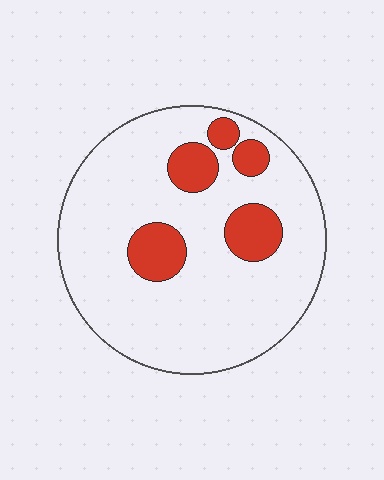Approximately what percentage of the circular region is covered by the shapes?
Approximately 15%.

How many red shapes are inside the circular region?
5.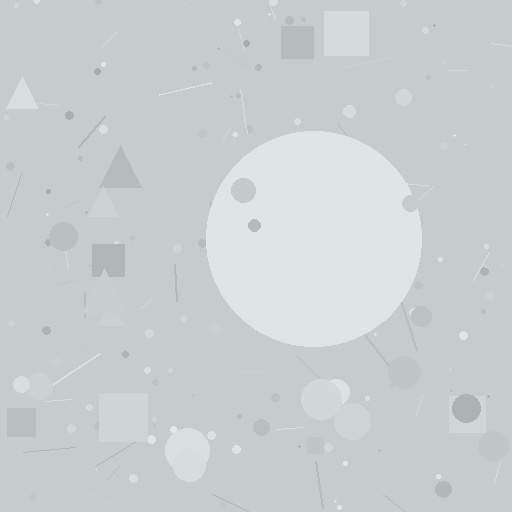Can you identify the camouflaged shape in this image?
The camouflaged shape is a circle.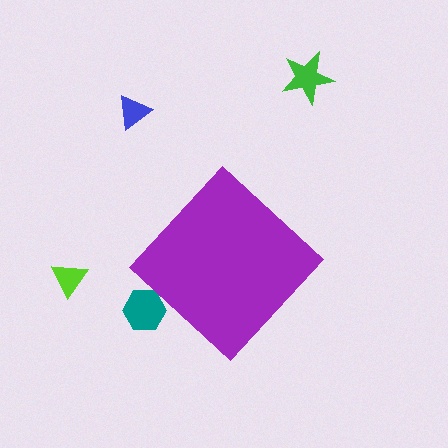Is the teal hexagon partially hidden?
Yes, the teal hexagon is partially hidden behind the purple diamond.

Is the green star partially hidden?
No, the green star is fully visible.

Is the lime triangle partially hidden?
No, the lime triangle is fully visible.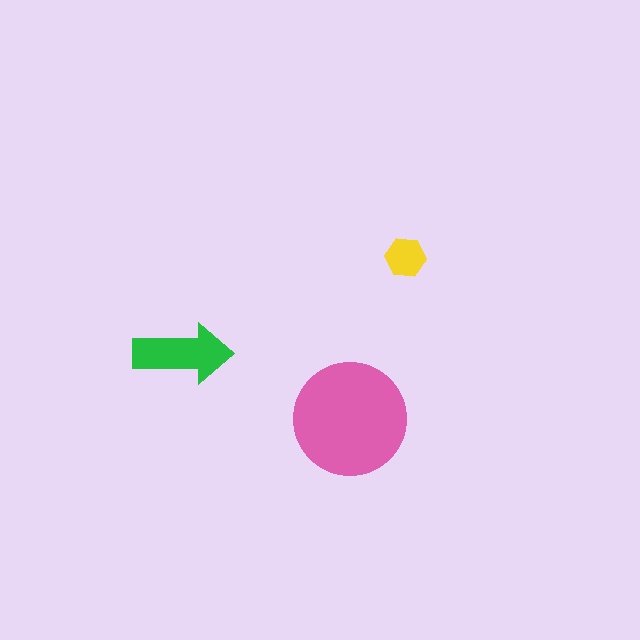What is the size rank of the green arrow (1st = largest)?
2nd.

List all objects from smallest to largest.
The yellow hexagon, the green arrow, the pink circle.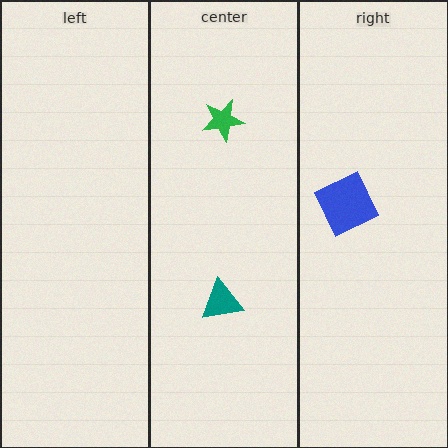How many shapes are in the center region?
2.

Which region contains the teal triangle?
The center region.